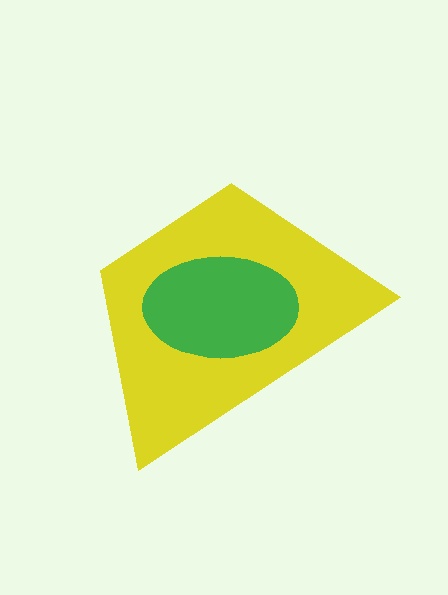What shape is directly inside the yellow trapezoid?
The green ellipse.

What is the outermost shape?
The yellow trapezoid.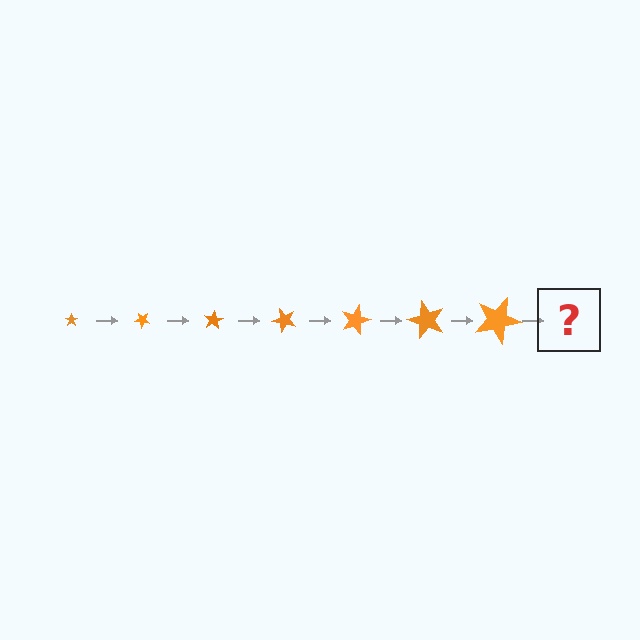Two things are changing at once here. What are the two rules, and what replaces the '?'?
The two rules are that the star grows larger each step and it rotates 40 degrees each step. The '?' should be a star, larger than the previous one and rotated 280 degrees from the start.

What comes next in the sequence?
The next element should be a star, larger than the previous one and rotated 280 degrees from the start.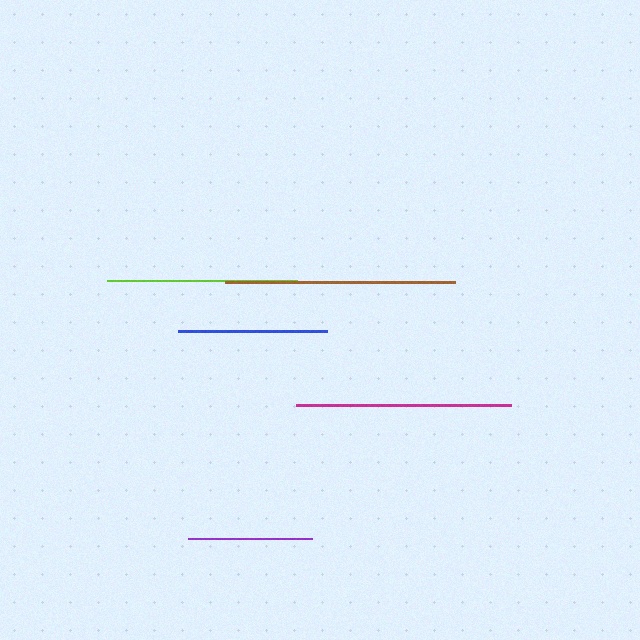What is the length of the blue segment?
The blue segment is approximately 149 pixels long.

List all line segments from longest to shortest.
From longest to shortest: brown, magenta, lime, blue, purple.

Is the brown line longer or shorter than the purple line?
The brown line is longer than the purple line.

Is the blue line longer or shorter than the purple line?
The blue line is longer than the purple line.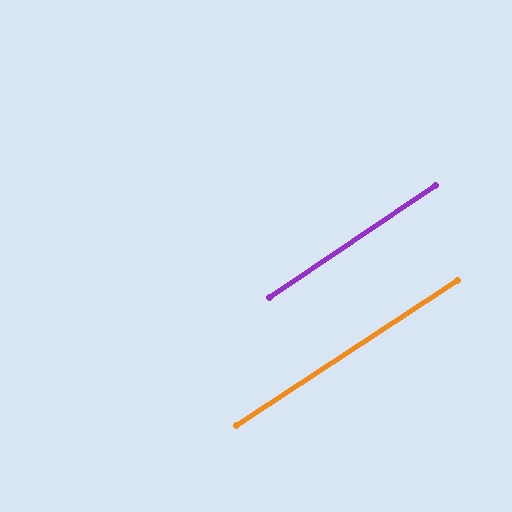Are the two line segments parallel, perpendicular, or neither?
Parallel — their directions differ by only 0.8°.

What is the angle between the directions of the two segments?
Approximately 1 degree.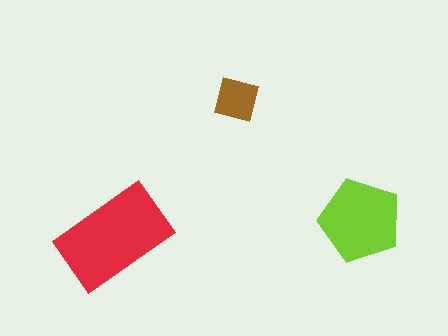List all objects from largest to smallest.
The red rectangle, the lime pentagon, the brown diamond.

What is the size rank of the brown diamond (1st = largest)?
3rd.